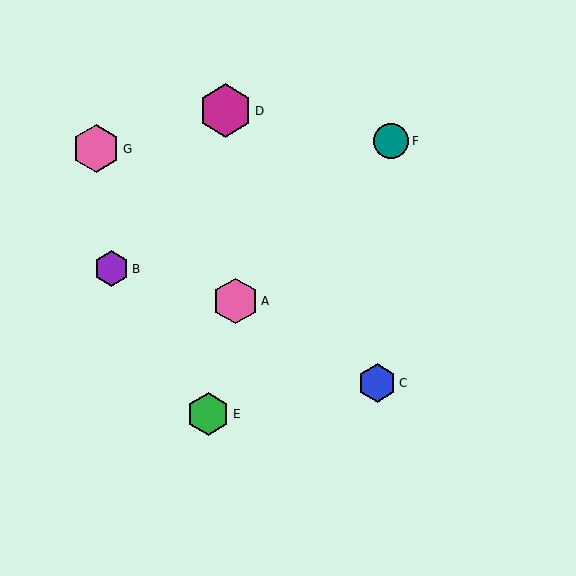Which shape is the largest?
The magenta hexagon (labeled D) is the largest.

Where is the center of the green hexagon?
The center of the green hexagon is at (208, 414).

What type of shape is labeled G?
Shape G is a pink hexagon.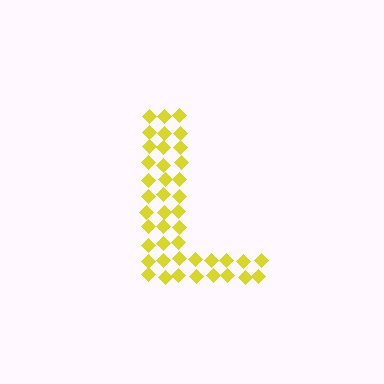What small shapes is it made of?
It is made of small diamonds.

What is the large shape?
The large shape is the letter L.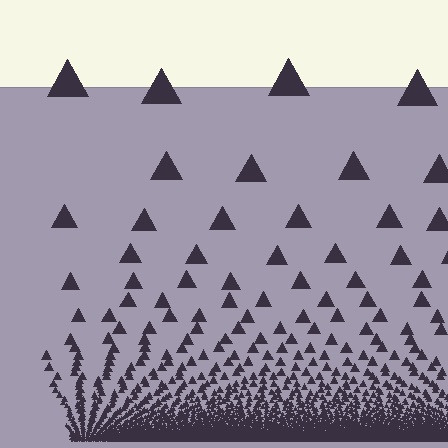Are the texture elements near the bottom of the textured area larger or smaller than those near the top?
Smaller. The gradient is inverted — elements near the bottom are smaller and denser.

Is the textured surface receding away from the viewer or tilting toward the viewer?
The surface appears to tilt toward the viewer. Texture elements get larger and sparser toward the top.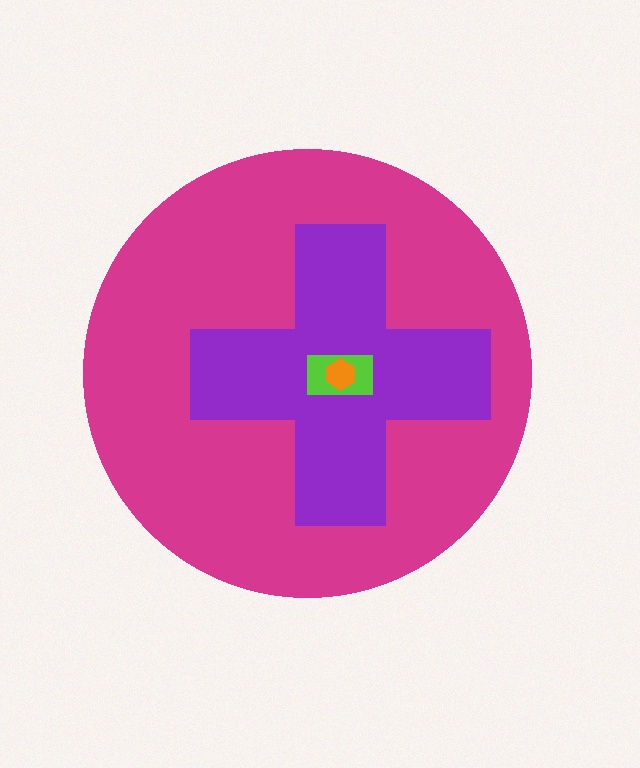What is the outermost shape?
The magenta circle.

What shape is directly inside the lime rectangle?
The orange hexagon.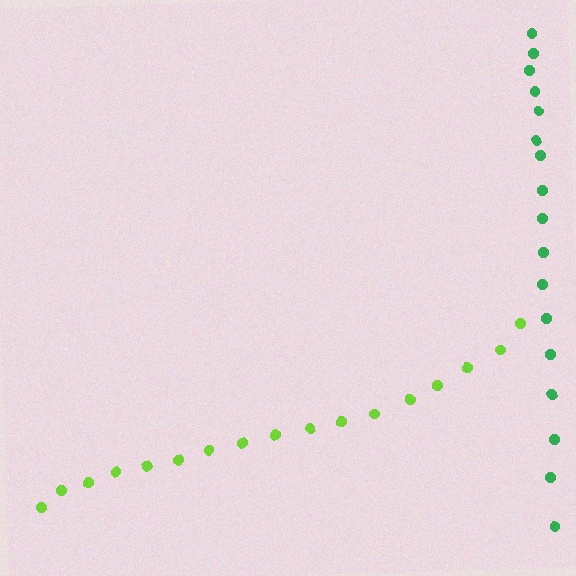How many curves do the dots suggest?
There are 2 distinct paths.